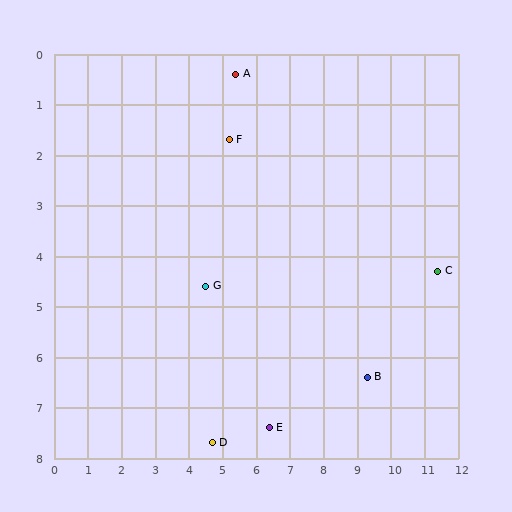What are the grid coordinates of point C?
Point C is at approximately (11.4, 4.3).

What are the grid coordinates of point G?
Point G is at approximately (4.5, 4.6).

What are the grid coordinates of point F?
Point F is at approximately (5.2, 1.7).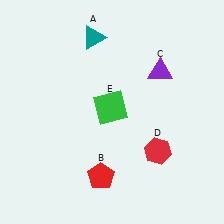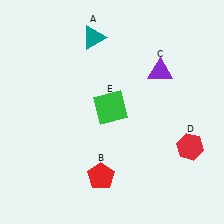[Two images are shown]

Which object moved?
The red hexagon (D) moved right.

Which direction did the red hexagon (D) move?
The red hexagon (D) moved right.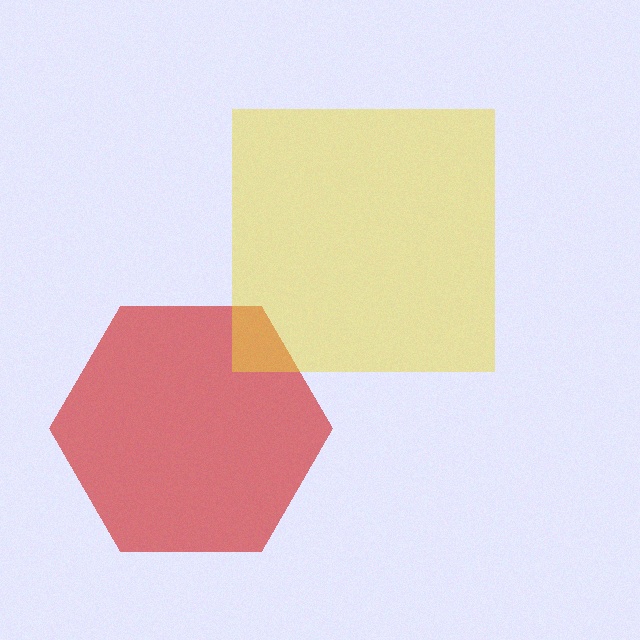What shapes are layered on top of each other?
The layered shapes are: a red hexagon, a yellow square.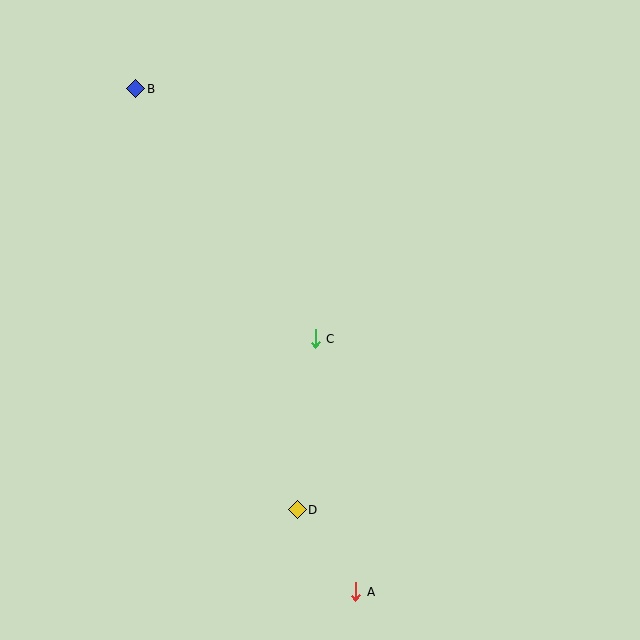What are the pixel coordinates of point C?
Point C is at (315, 339).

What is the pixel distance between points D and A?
The distance between D and A is 101 pixels.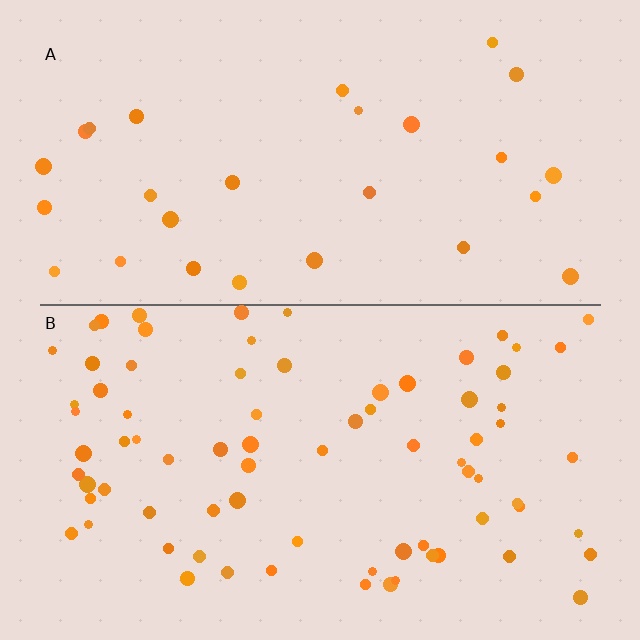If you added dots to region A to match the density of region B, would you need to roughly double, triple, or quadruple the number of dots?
Approximately triple.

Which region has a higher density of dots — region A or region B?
B (the bottom).